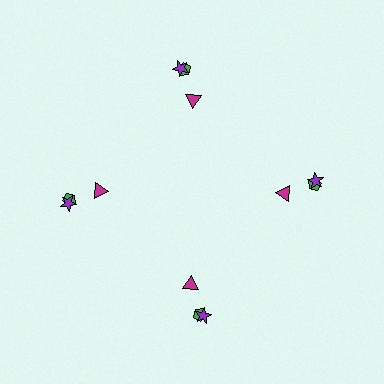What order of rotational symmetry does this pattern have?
This pattern has 4-fold rotational symmetry.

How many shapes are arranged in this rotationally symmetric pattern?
There are 12 shapes, arranged in 4 groups of 3.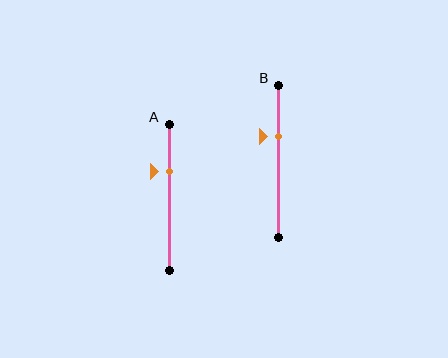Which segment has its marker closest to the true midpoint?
Segment B has its marker closest to the true midpoint.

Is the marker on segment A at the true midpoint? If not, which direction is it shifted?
No, the marker on segment A is shifted upward by about 17% of the segment length.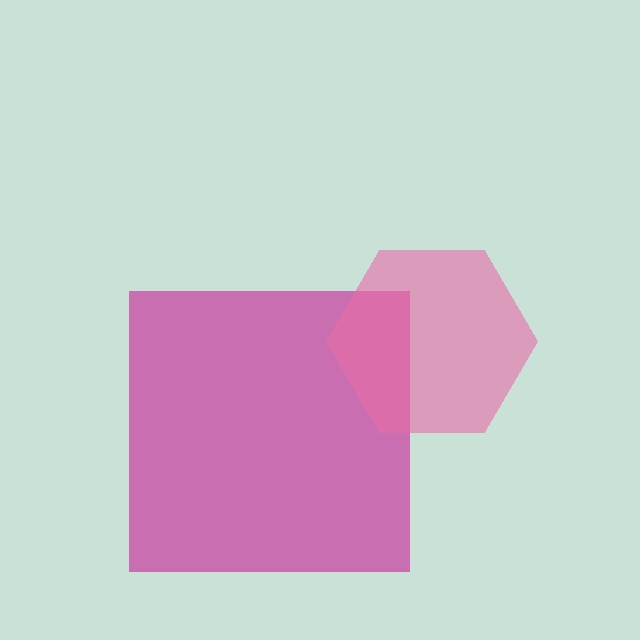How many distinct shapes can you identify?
There are 2 distinct shapes: a magenta square, a pink hexagon.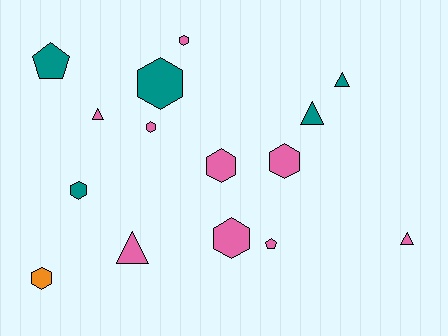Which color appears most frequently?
Pink, with 9 objects.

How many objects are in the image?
There are 15 objects.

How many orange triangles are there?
There are no orange triangles.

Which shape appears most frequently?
Hexagon, with 8 objects.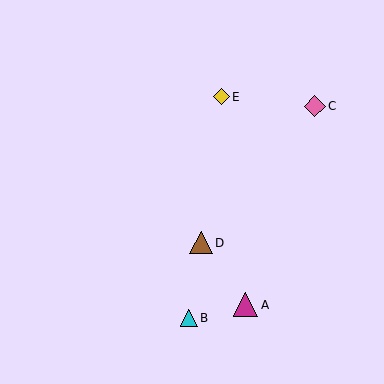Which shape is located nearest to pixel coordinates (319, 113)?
The pink diamond (labeled C) at (315, 106) is nearest to that location.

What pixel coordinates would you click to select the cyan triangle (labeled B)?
Click at (189, 318) to select the cyan triangle B.